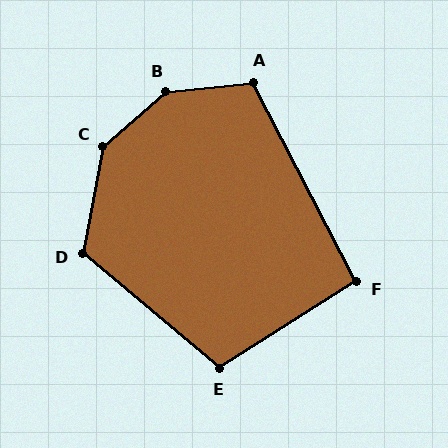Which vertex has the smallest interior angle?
F, at approximately 95 degrees.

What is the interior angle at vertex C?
Approximately 141 degrees (obtuse).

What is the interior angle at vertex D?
Approximately 120 degrees (obtuse).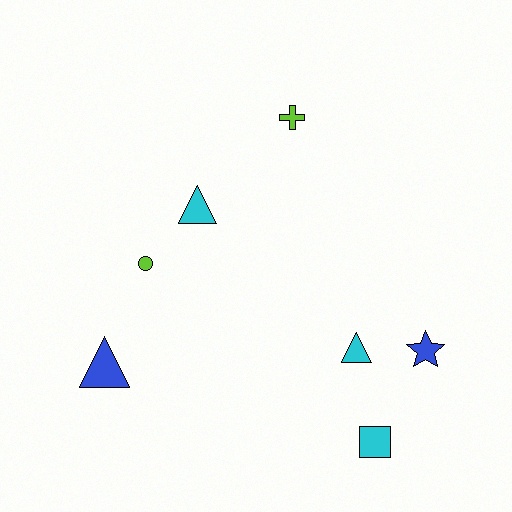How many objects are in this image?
There are 7 objects.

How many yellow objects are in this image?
There are no yellow objects.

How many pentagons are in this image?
There are no pentagons.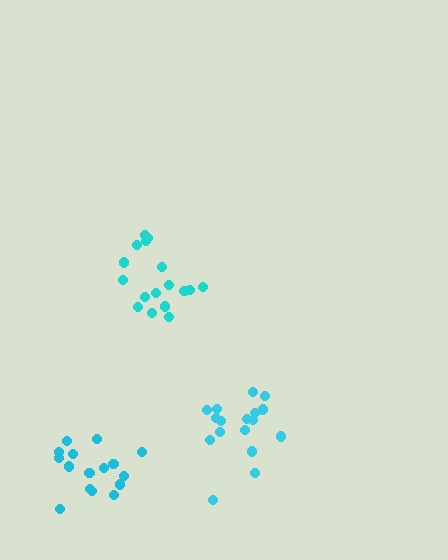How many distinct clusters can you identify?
There are 3 distinct clusters.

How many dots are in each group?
Group 1: 17 dots, Group 2: 17 dots, Group 3: 16 dots (50 total).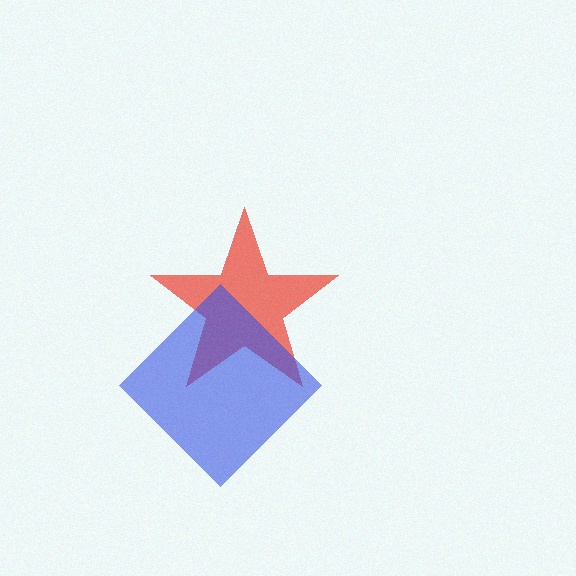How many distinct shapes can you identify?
There are 2 distinct shapes: a red star, a blue diamond.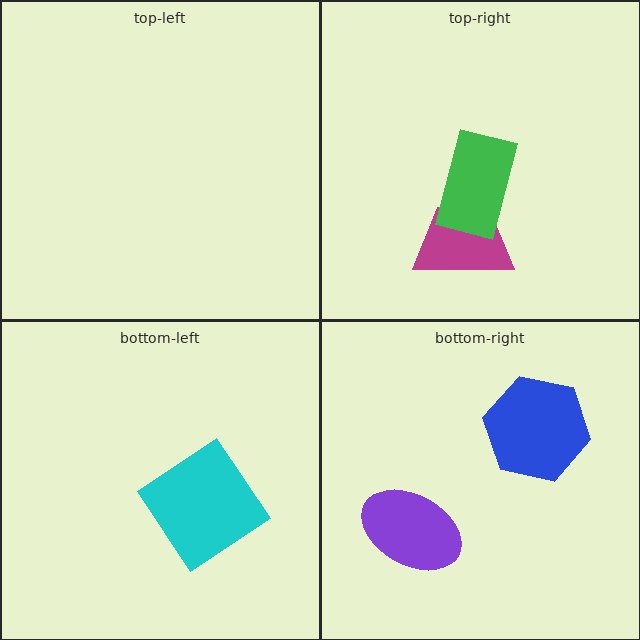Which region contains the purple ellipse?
The bottom-right region.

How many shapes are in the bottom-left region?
1.